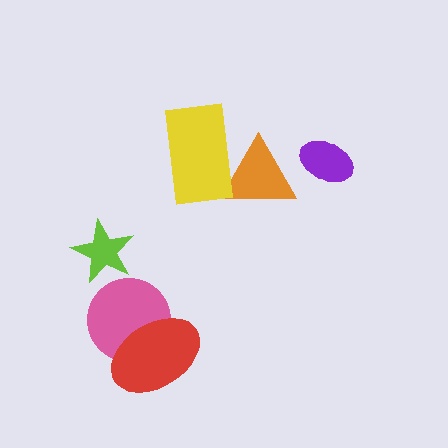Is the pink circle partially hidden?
Yes, it is partially covered by another shape.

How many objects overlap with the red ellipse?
1 object overlaps with the red ellipse.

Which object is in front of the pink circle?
The red ellipse is in front of the pink circle.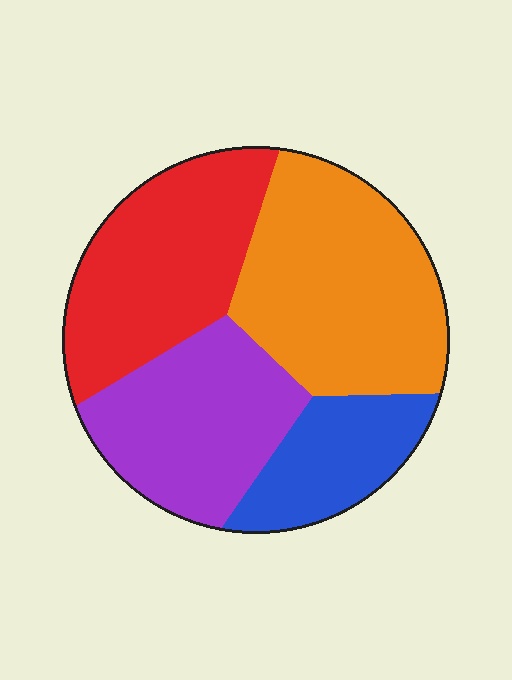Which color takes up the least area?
Blue, at roughly 15%.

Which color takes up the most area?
Orange, at roughly 35%.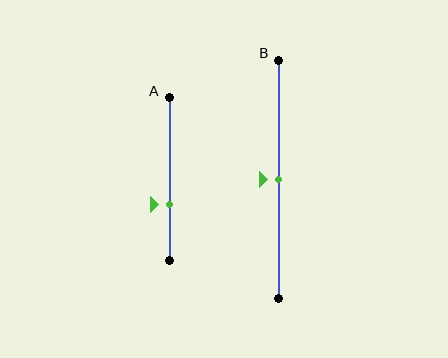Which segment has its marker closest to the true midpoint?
Segment B has its marker closest to the true midpoint.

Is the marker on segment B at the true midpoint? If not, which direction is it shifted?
Yes, the marker on segment B is at the true midpoint.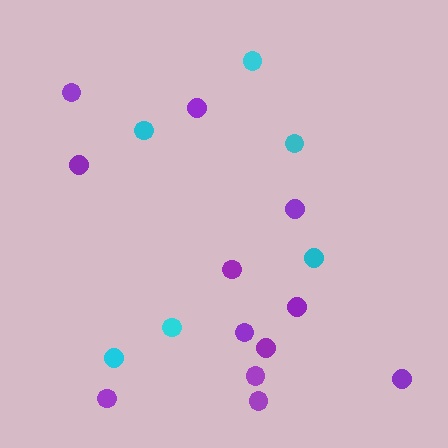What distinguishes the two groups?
There are 2 groups: one group of cyan circles (6) and one group of purple circles (12).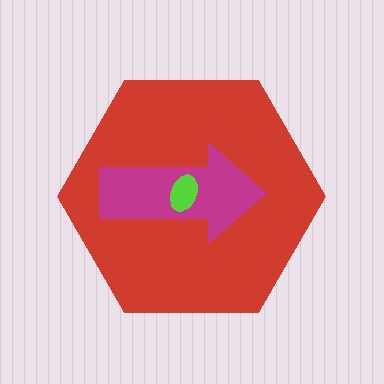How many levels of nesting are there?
3.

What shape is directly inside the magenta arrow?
The lime ellipse.